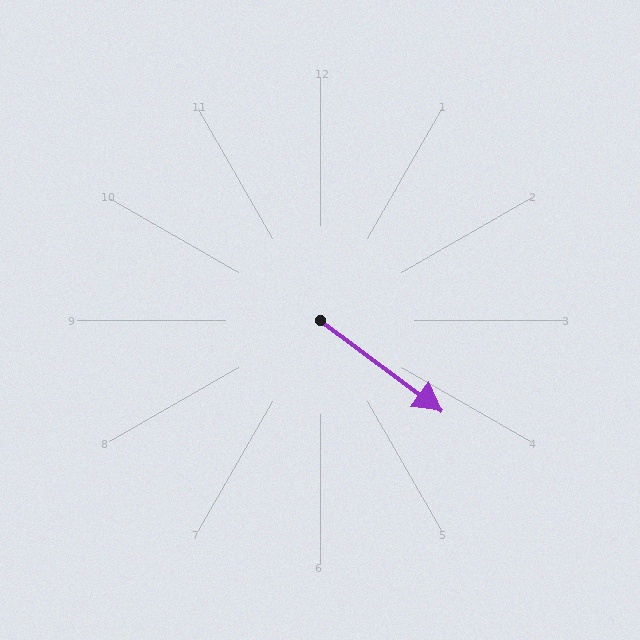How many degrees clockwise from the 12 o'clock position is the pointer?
Approximately 127 degrees.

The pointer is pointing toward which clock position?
Roughly 4 o'clock.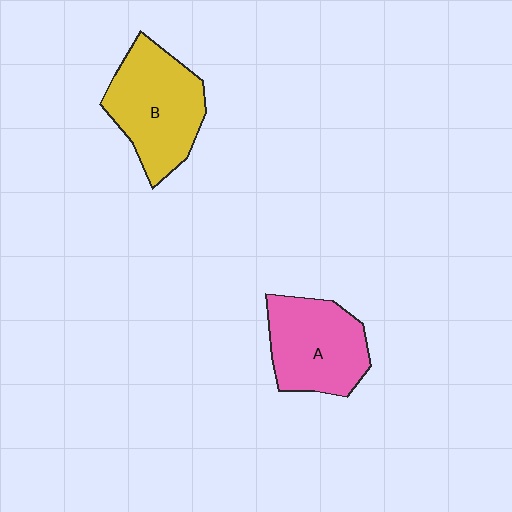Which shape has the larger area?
Shape B (yellow).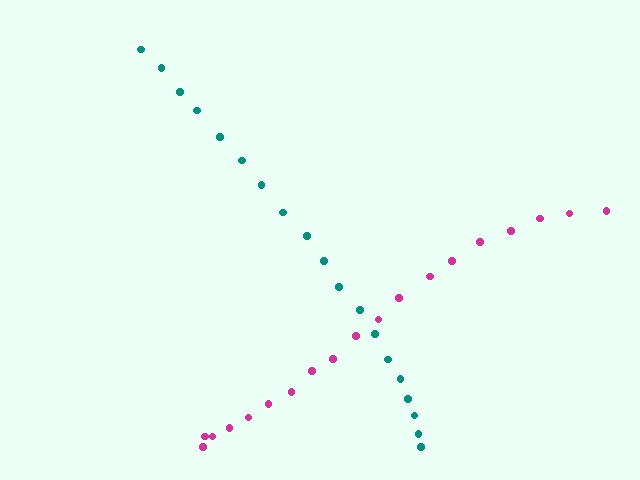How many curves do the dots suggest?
There are 2 distinct paths.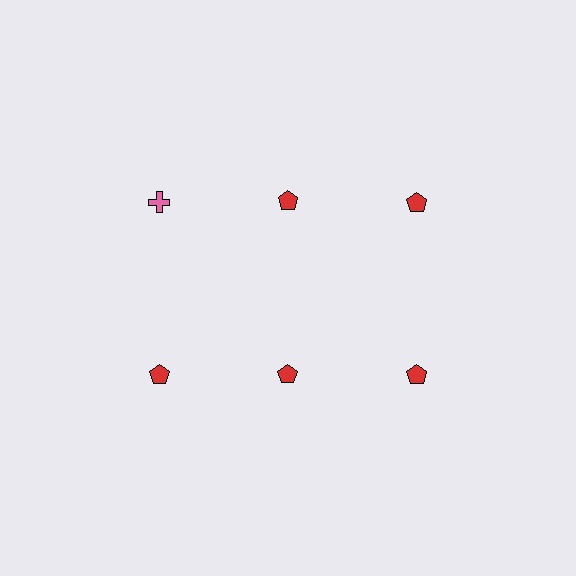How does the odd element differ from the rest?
It differs in both color (pink instead of red) and shape (cross instead of pentagon).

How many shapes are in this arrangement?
There are 6 shapes arranged in a grid pattern.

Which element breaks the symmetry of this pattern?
The pink cross in the top row, leftmost column breaks the symmetry. All other shapes are red pentagons.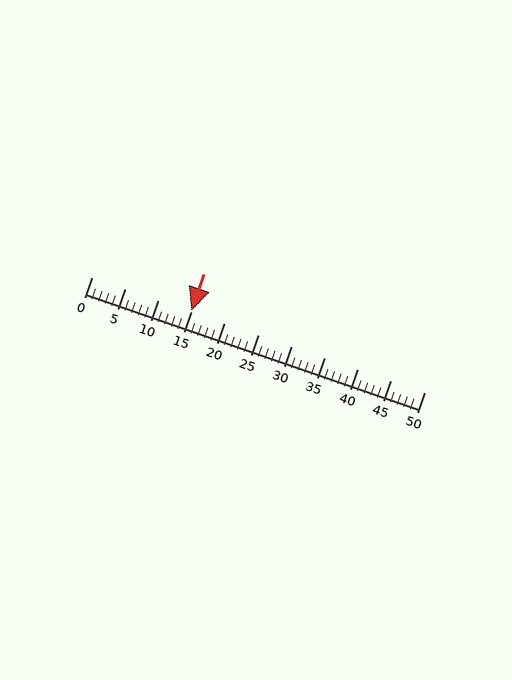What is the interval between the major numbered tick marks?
The major tick marks are spaced 5 units apart.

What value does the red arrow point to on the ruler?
The red arrow points to approximately 15.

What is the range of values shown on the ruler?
The ruler shows values from 0 to 50.